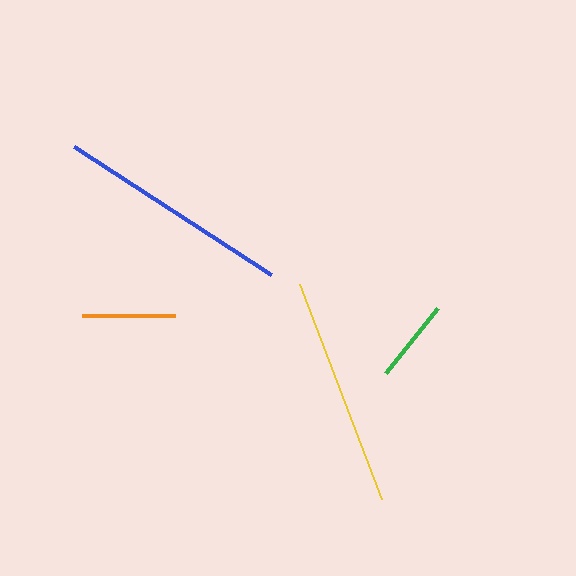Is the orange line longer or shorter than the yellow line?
The yellow line is longer than the orange line.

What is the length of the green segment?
The green segment is approximately 83 pixels long.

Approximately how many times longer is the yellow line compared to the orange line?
The yellow line is approximately 2.5 times the length of the orange line.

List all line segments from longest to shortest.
From longest to shortest: blue, yellow, orange, green.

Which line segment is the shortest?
The green line is the shortest at approximately 83 pixels.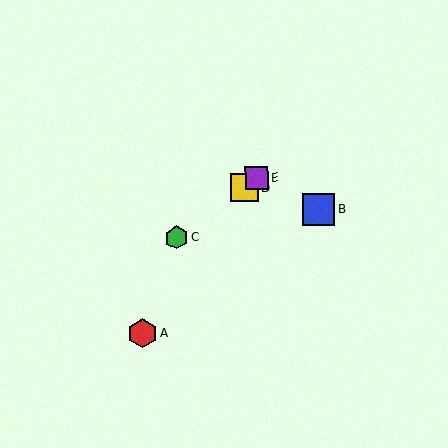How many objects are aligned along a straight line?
3 objects (C, D, E) are aligned along a straight line.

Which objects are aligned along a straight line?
Objects C, D, E are aligned along a straight line.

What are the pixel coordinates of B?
Object B is at (319, 209).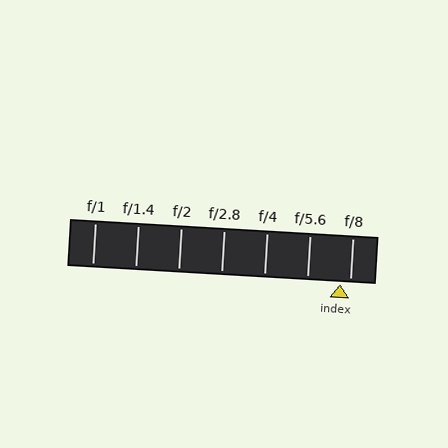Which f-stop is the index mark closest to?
The index mark is closest to f/8.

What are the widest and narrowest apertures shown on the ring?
The widest aperture shown is f/1 and the narrowest is f/8.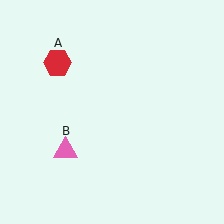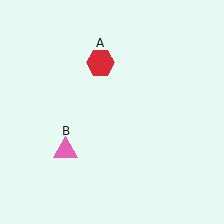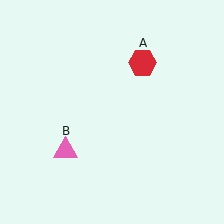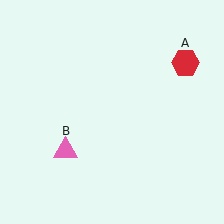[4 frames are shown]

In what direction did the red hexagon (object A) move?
The red hexagon (object A) moved right.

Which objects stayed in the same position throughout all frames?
Pink triangle (object B) remained stationary.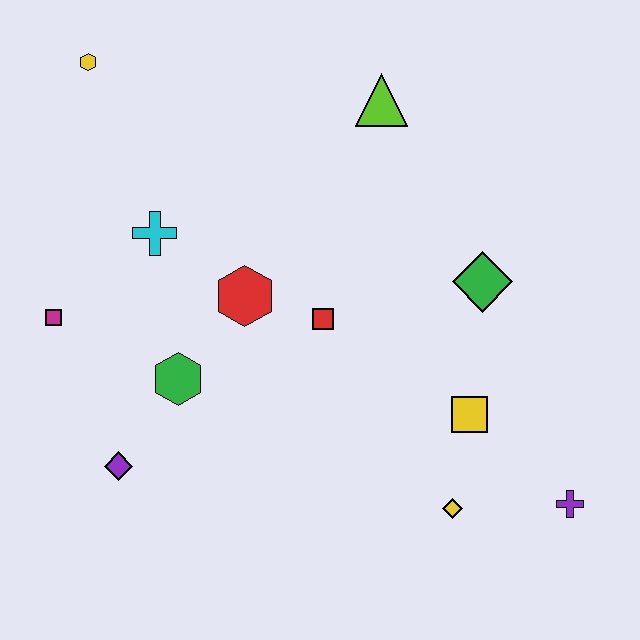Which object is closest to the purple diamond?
The green hexagon is closest to the purple diamond.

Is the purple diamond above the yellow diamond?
Yes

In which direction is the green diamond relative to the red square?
The green diamond is to the right of the red square.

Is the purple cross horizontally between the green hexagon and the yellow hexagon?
No